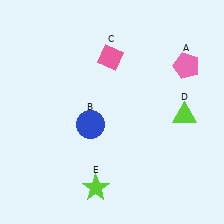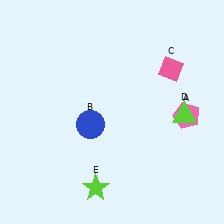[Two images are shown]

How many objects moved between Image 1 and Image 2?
2 objects moved between the two images.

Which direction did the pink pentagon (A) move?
The pink pentagon (A) moved down.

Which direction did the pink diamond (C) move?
The pink diamond (C) moved right.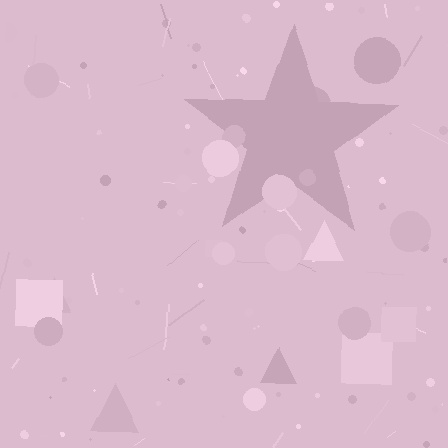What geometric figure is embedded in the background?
A star is embedded in the background.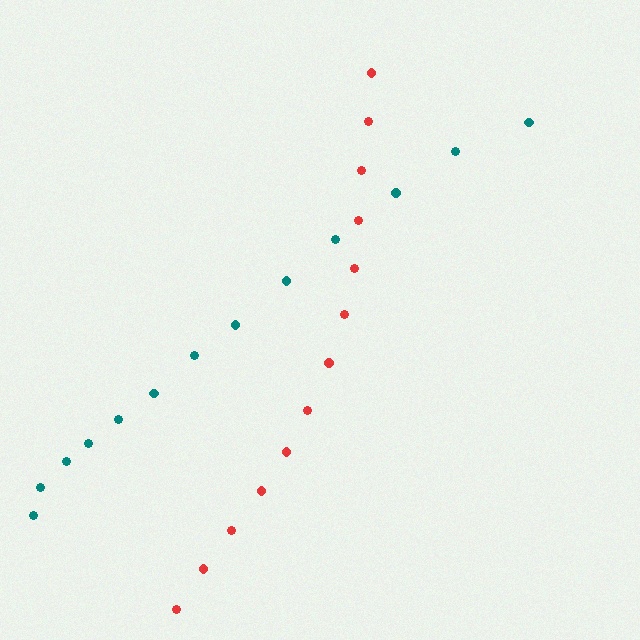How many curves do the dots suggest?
There are 2 distinct paths.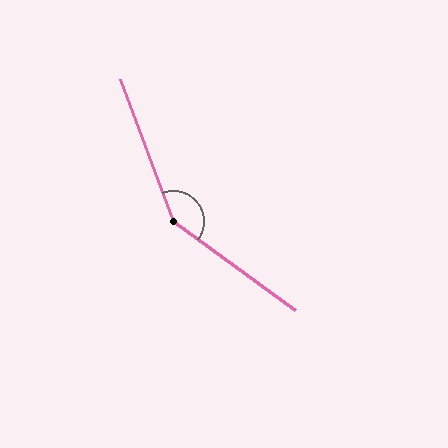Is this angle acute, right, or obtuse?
It is obtuse.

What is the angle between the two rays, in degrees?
Approximately 147 degrees.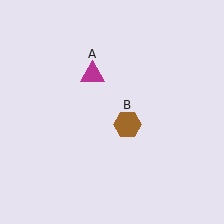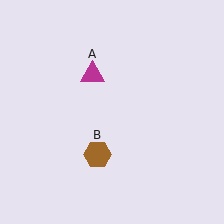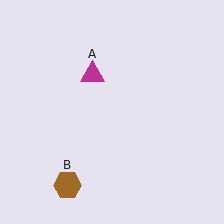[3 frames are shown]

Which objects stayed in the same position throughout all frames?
Magenta triangle (object A) remained stationary.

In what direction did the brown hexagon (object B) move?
The brown hexagon (object B) moved down and to the left.